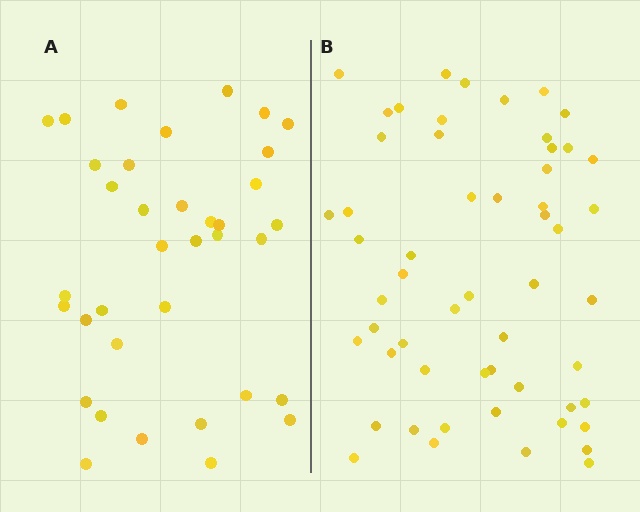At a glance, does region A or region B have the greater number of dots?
Region B (the right region) has more dots.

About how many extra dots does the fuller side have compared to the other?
Region B has approximately 20 more dots than region A.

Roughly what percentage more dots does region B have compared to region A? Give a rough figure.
About 55% more.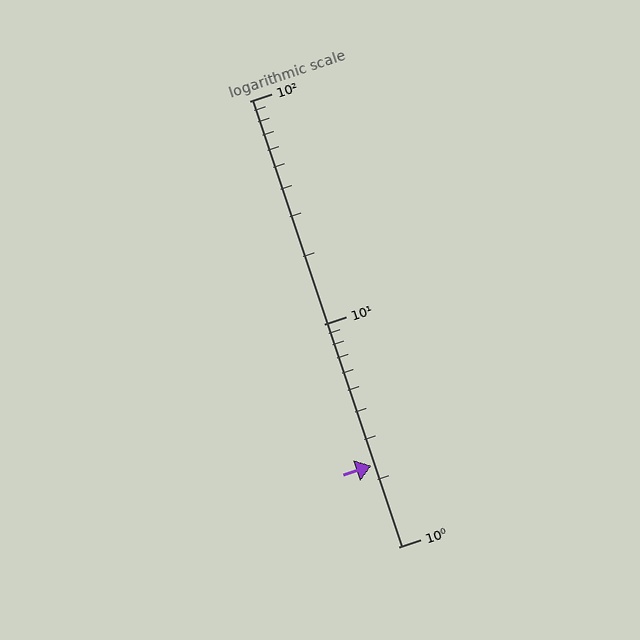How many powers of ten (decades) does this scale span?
The scale spans 2 decades, from 1 to 100.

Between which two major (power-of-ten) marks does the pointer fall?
The pointer is between 1 and 10.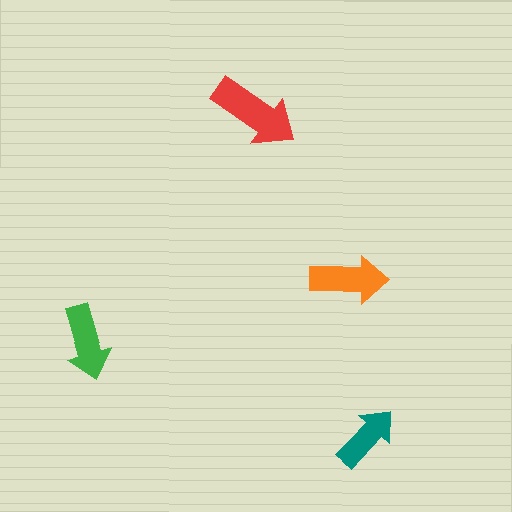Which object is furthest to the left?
The green arrow is leftmost.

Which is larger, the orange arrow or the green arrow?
The orange one.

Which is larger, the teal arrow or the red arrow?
The red one.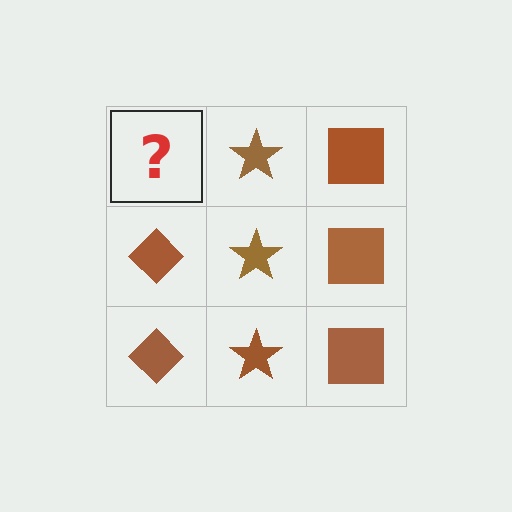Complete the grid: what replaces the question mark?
The question mark should be replaced with a brown diamond.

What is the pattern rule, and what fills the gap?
The rule is that each column has a consistent shape. The gap should be filled with a brown diamond.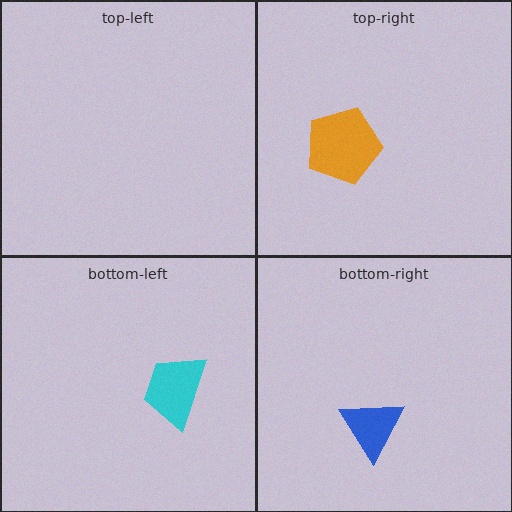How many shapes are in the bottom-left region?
1.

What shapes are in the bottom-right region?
The blue triangle.